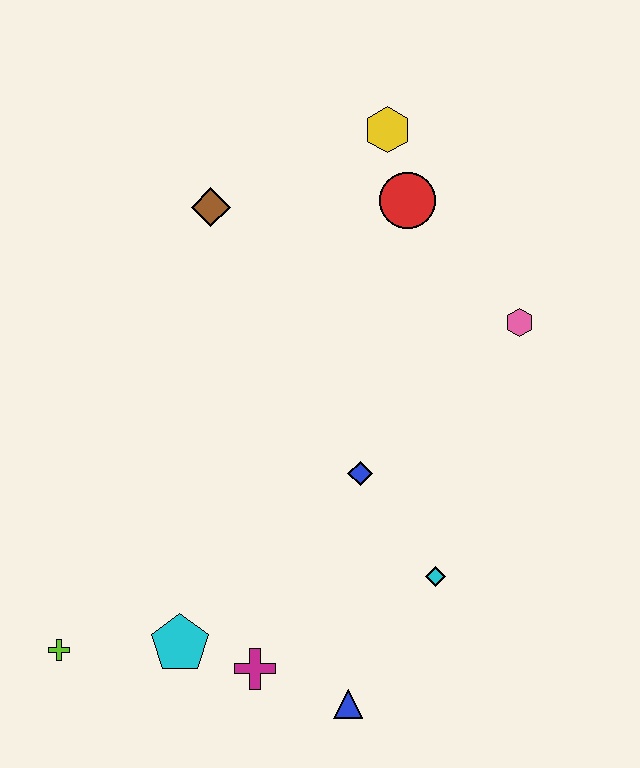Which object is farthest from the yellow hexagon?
The lime cross is farthest from the yellow hexagon.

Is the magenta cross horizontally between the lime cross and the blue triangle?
Yes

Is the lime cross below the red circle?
Yes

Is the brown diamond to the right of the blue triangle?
No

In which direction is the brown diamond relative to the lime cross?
The brown diamond is above the lime cross.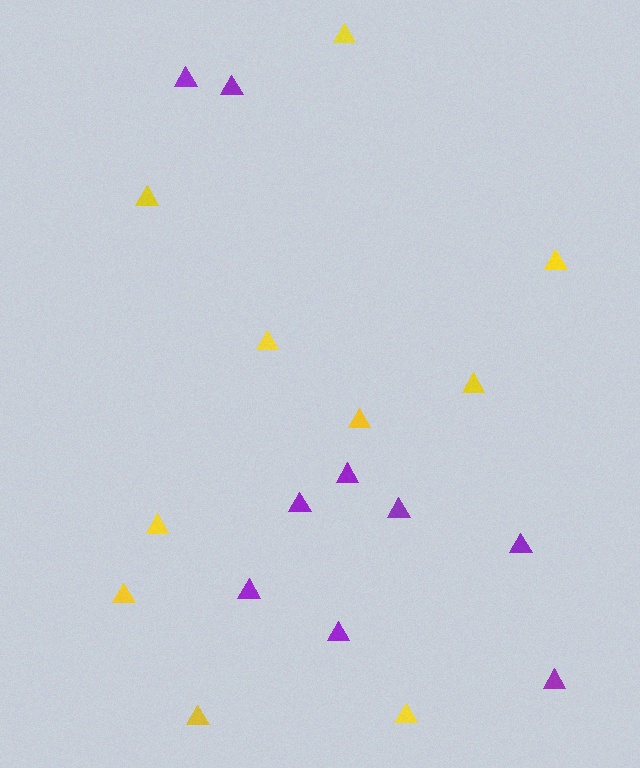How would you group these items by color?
There are 2 groups: one group of purple triangles (9) and one group of yellow triangles (10).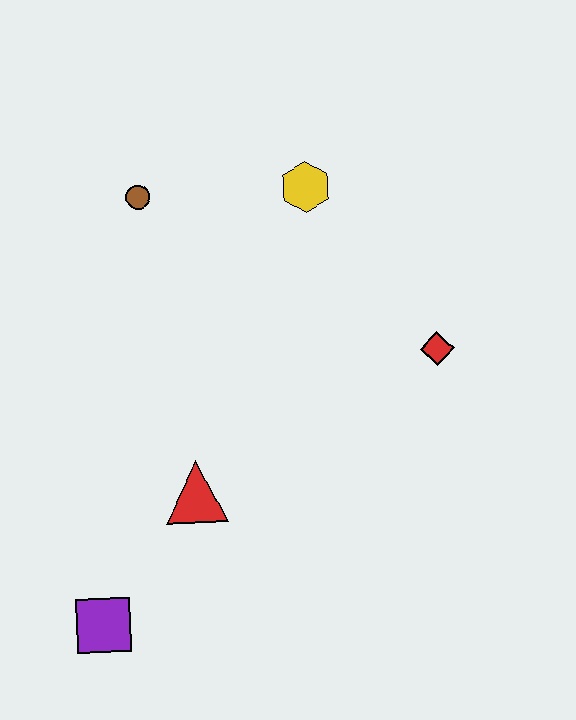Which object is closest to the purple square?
The red triangle is closest to the purple square.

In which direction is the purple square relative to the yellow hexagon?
The purple square is below the yellow hexagon.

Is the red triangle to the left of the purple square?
No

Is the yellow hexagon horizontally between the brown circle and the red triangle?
No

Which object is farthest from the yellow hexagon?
The purple square is farthest from the yellow hexagon.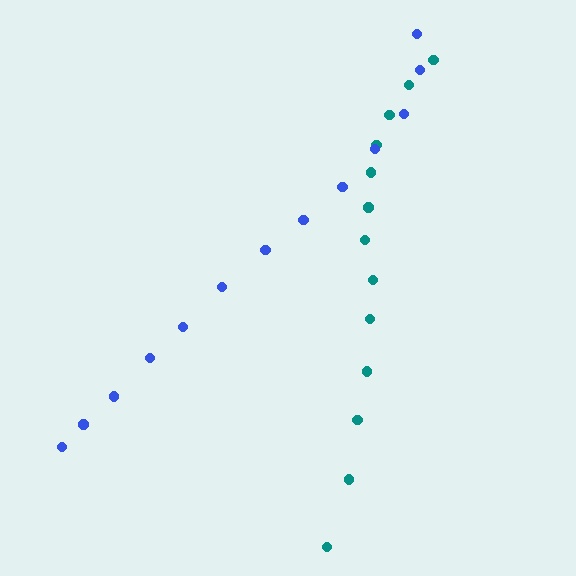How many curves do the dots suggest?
There are 2 distinct paths.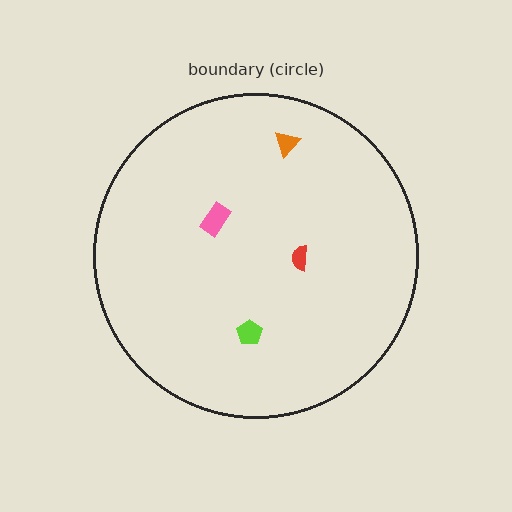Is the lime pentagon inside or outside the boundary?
Inside.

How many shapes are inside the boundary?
4 inside, 0 outside.